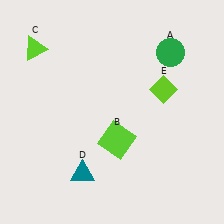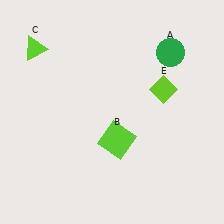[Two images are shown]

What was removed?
The teal triangle (D) was removed in Image 2.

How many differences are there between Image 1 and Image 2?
There is 1 difference between the two images.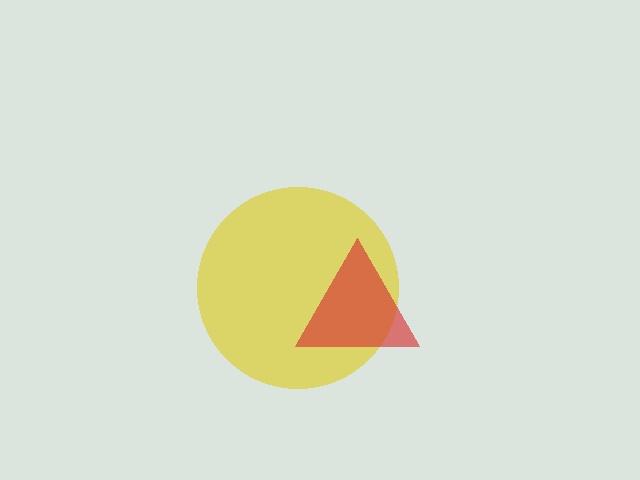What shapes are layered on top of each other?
The layered shapes are: a yellow circle, a red triangle.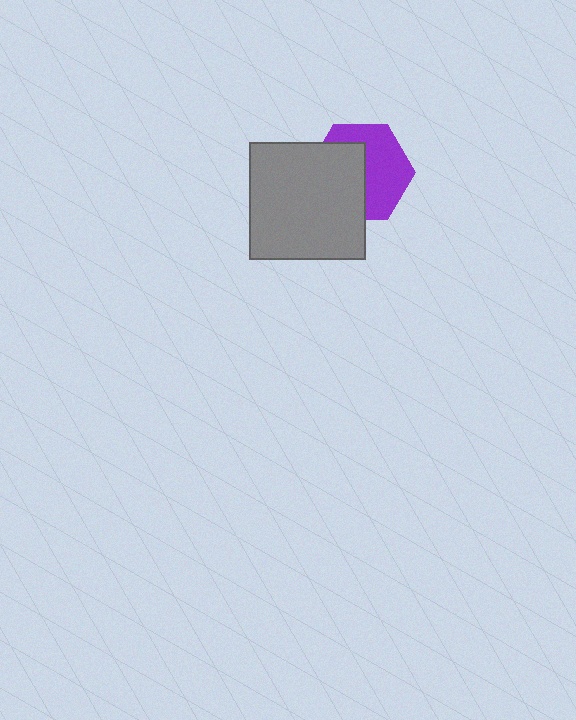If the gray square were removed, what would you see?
You would see the complete purple hexagon.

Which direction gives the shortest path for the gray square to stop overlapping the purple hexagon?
Moving left gives the shortest separation.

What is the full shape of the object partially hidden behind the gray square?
The partially hidden object is a purple hexagon.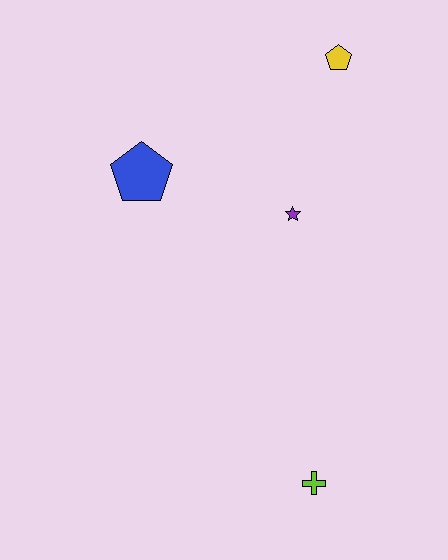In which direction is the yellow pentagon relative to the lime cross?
The yellow pentagon is above the lime cross.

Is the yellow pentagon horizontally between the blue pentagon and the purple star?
No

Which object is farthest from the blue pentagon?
The lime cross is farthest from the blue pentagon.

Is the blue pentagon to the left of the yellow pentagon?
Yes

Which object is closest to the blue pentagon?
The purple star is closest to the blue pentagon.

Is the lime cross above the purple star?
No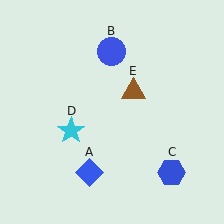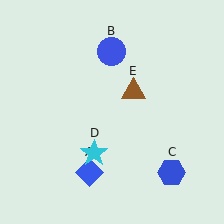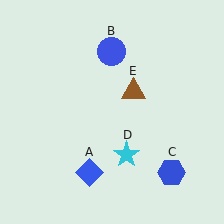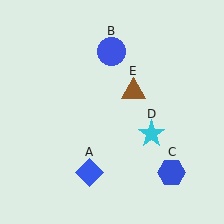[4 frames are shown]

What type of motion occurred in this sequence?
The cyan star (object D) rotated counterclockwise around the center of the scene.